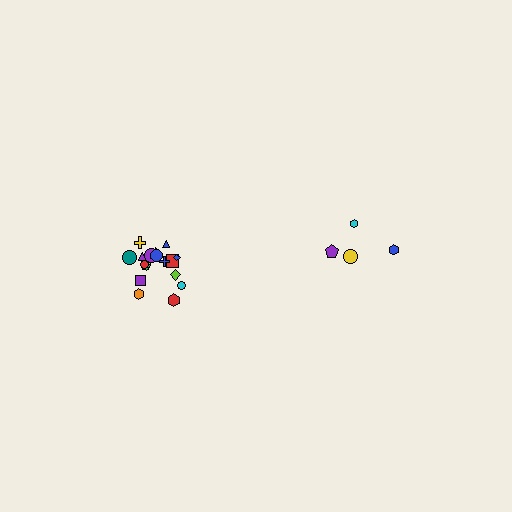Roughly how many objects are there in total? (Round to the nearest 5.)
Roughly 20 objects in total.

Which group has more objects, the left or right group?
The left group.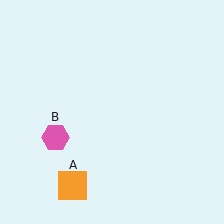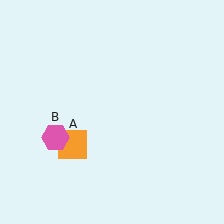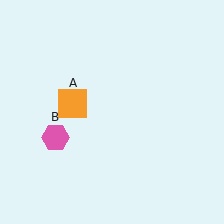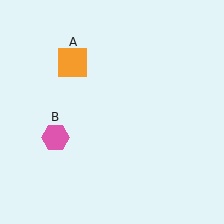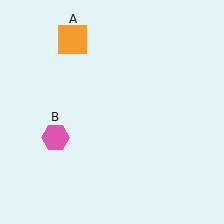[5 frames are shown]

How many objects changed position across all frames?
1 object changed position: orange square (object A).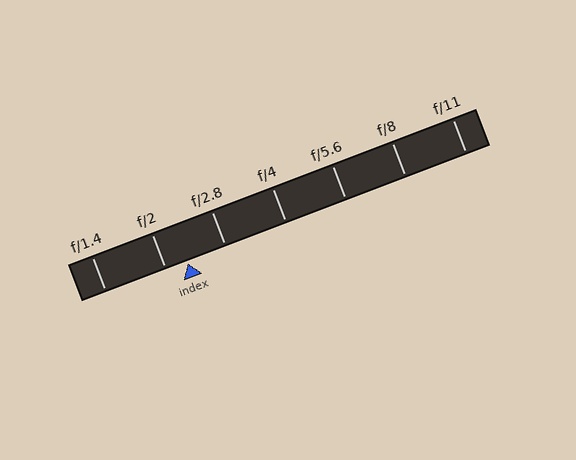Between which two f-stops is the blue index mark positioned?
The index mark is between f/2 and f/2.8.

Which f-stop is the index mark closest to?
The index mark is closest to f/2.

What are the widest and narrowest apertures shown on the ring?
The widest aperture shown is f/1.4 and the narrowest is f/11.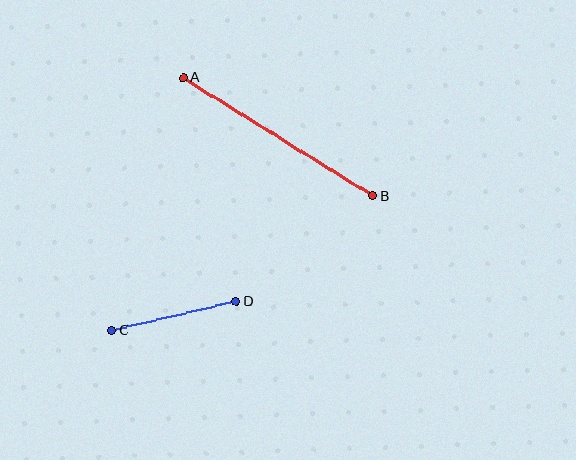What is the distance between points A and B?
The distance is approximately 224 pixels.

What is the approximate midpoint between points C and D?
The midpoint is at approximately (174, 316) pixels.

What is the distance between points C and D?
The distance is approximately 127 pixels.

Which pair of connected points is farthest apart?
Points A and B are farthest apart.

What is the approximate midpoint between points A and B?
The midpoint is at approximately (278, 137) pixels.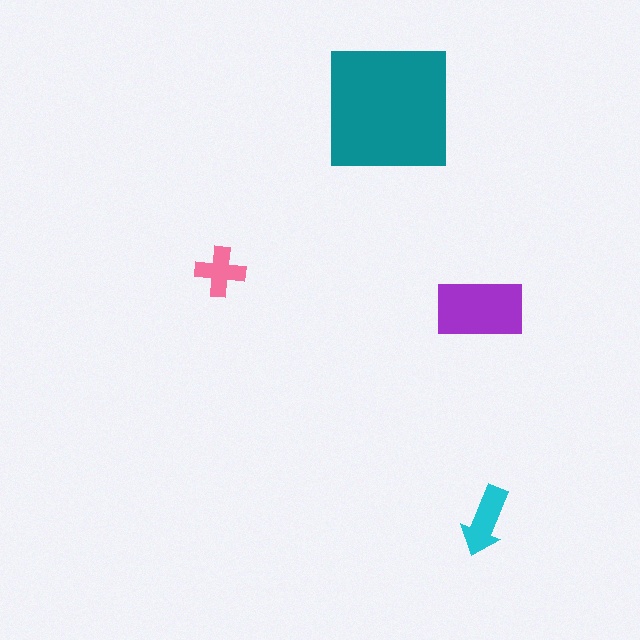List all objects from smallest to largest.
The pink cross, the cyan arrow, the purple rectangle, the teal square.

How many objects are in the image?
There are 4 objects in the image.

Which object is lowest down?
The cyan arrow is bottommost.